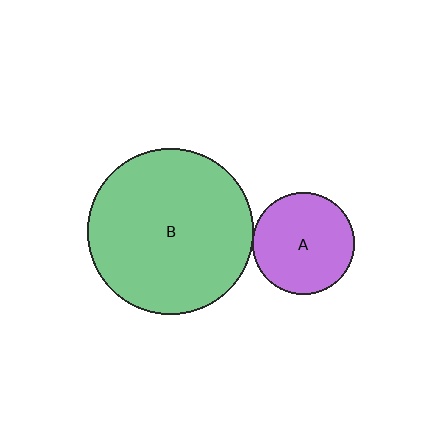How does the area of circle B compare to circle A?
Approximately 2.6 times.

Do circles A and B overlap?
Yes.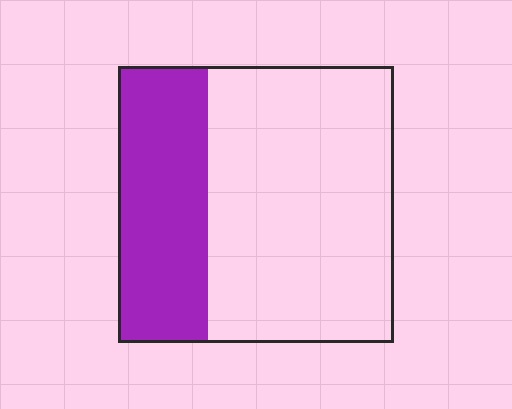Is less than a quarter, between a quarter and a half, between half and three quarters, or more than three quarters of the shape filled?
Between a quarter and a half.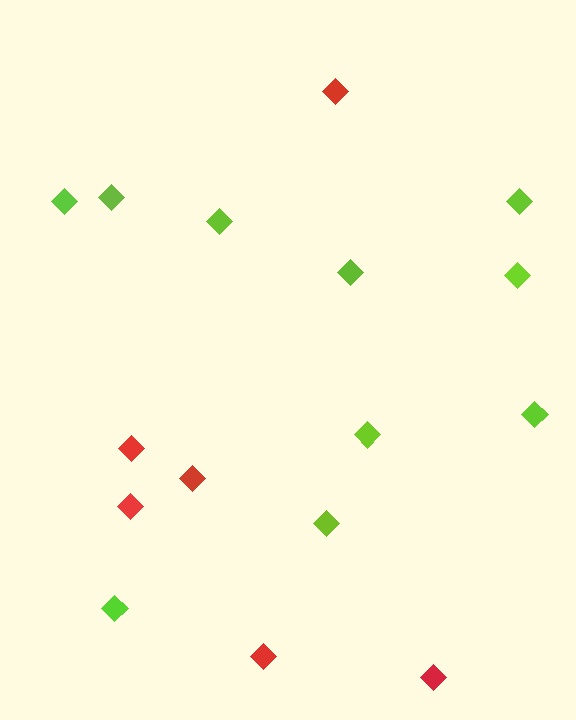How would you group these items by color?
There are 2 groups: one group of red diamonds (6) and one group of lime diamonds (10).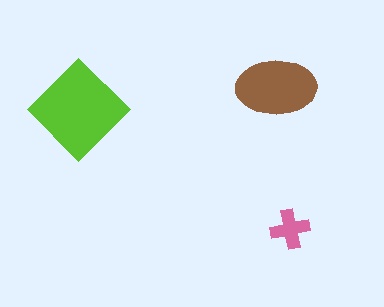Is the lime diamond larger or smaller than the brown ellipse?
Larger.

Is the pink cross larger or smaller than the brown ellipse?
Smaller.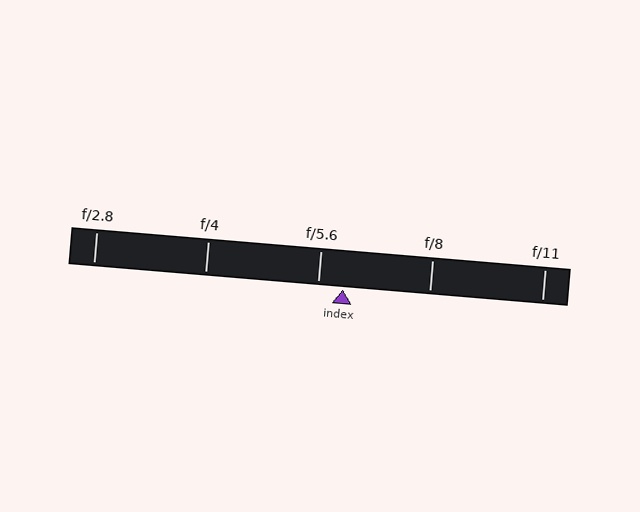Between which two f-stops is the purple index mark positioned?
The index mark is between f/5.6 and f/8.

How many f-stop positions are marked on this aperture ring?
There are 5 f-stop positions marked.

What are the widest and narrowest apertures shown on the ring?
The widest aperture shown is f/2.8 and the narrowest is f/11.